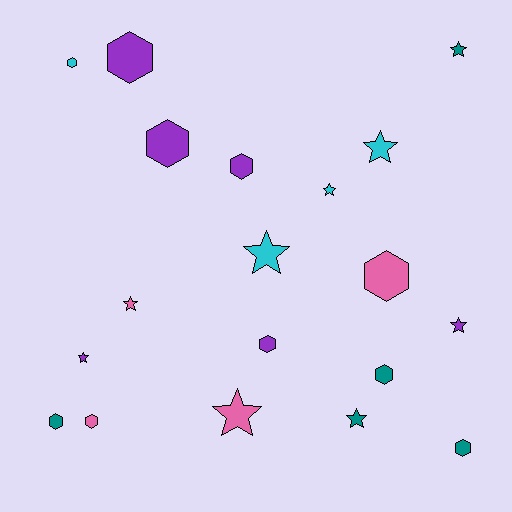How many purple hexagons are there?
There are 4 purple hexagons.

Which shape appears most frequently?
Hexagon, with 10 objects.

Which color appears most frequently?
Purple, with 6 objects.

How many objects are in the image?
There are 19 objects.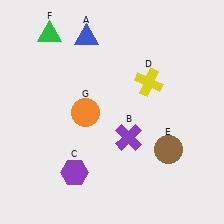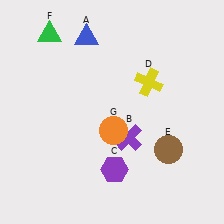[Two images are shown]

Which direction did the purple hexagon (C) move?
The purple hexagon (C) moved right.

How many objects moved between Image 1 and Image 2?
2 objects moved between the two images.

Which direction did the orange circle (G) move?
The orange circle (G) moved right.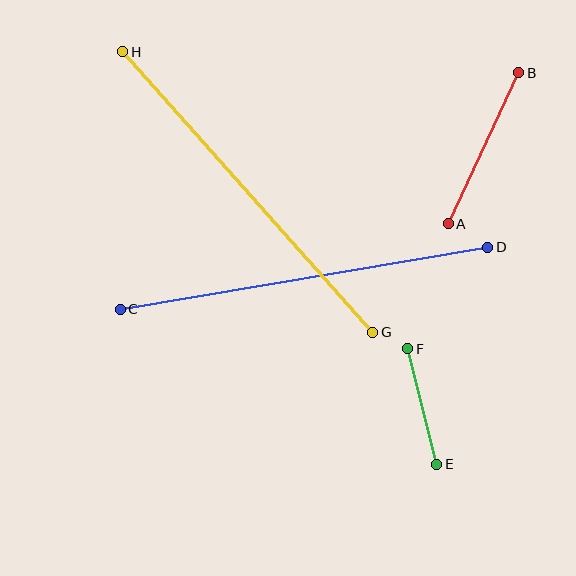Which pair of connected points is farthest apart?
Points G and H are farthest apart.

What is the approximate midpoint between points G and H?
The midpoint is at approximately (248, 192) pixels.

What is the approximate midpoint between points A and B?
The midpoint is at approximately (484, 148) pixels.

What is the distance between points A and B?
The distance is approximately 167 pixels.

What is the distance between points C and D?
The distance is approximately 373 pixels.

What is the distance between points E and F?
The distance is approximately 119 pixels.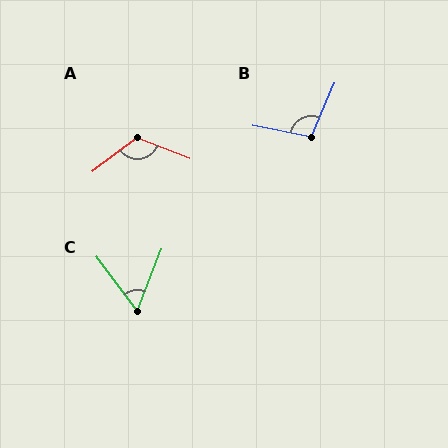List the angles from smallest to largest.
C (58°), B (102°), A (121°).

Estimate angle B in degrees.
Approximately 102 degrees.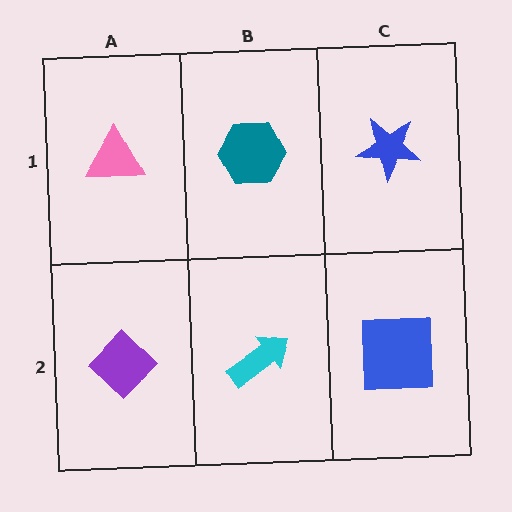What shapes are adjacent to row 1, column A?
A purple diamond (row 2, column A), a teal hexagon (row 1, column B).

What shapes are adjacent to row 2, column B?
A teal hexagon (row 1, column B), a purple diamond (row 2, column A), a blue square (row 2, column C).